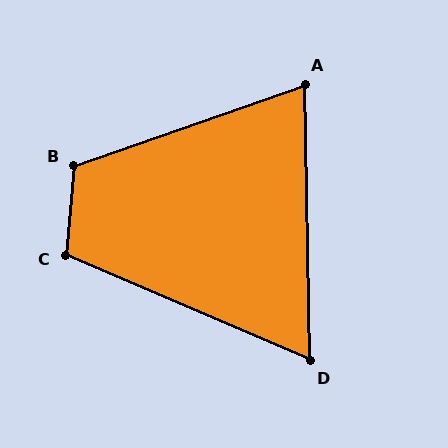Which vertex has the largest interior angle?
B, at approximately 114 degrees.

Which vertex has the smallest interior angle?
D, at approximately 66 degrees.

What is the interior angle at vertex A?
Approximately 72 degrees (acute).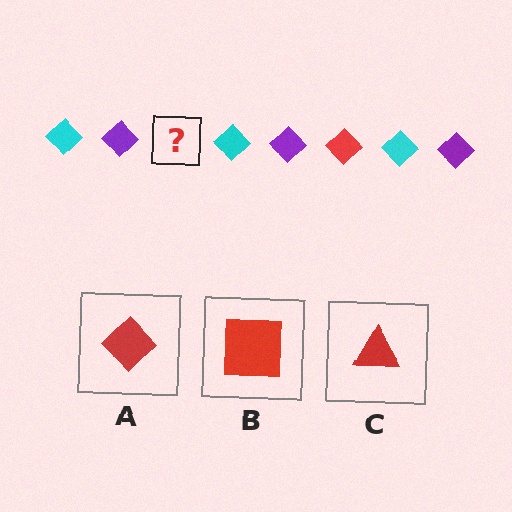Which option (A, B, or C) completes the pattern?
A.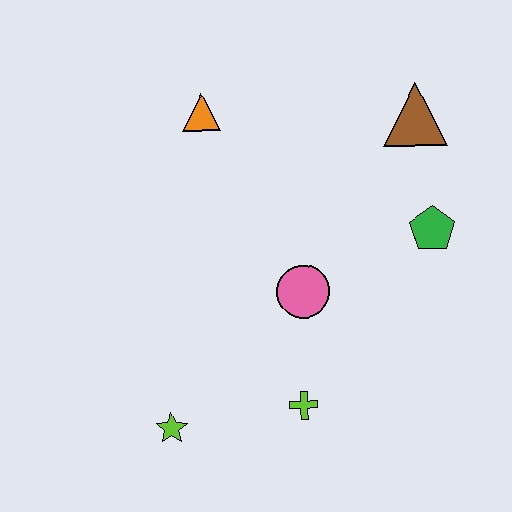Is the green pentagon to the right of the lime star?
Yes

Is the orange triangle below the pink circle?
No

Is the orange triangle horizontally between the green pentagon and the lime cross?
No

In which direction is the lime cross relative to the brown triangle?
The lime cross is below the brown triangle.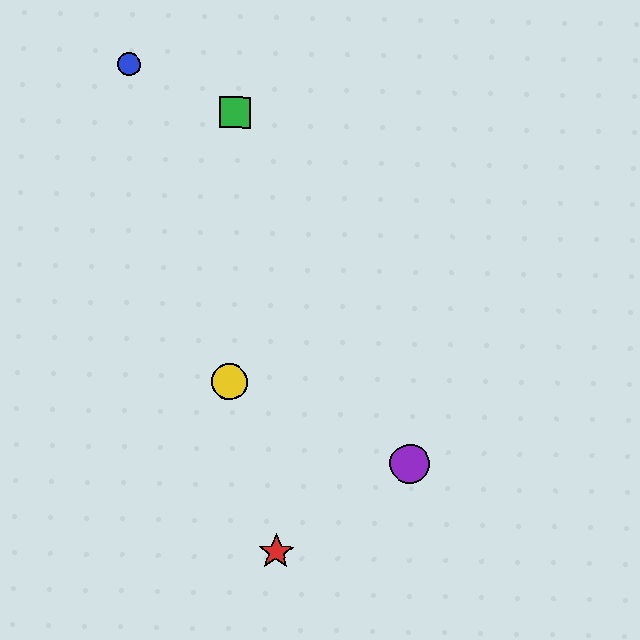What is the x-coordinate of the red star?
The red star is at x≈276.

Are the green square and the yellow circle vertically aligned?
Yes, both are at x≈235.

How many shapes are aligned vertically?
2 shapes (the green square, the yellow circle) are aligned vertically.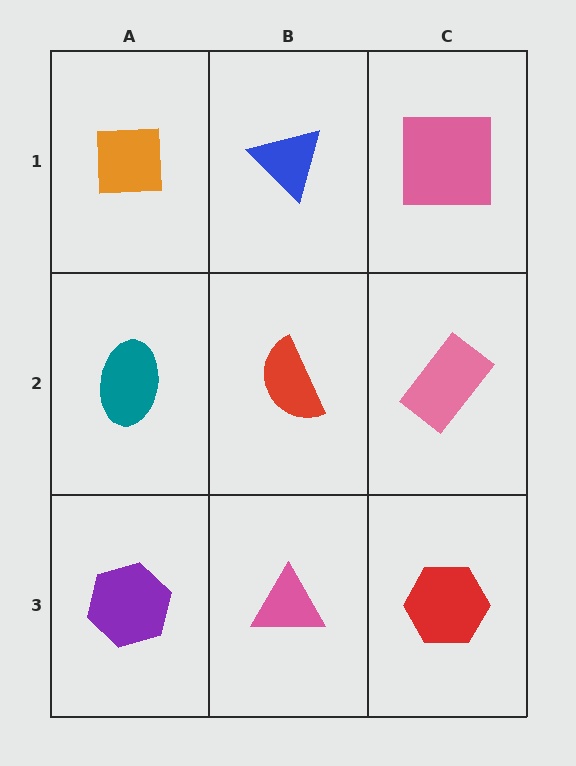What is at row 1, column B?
A blue triangle.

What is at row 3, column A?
A purple hexagon.